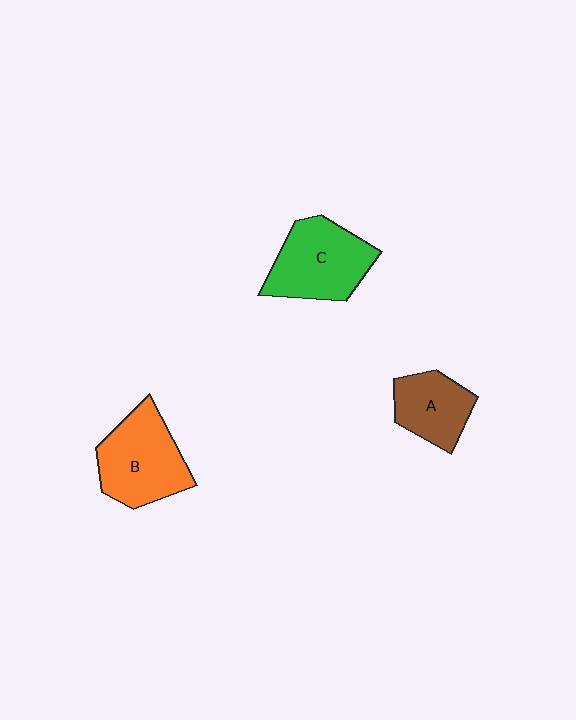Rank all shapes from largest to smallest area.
From largest to smallest: B (orange), C (green), A (brown).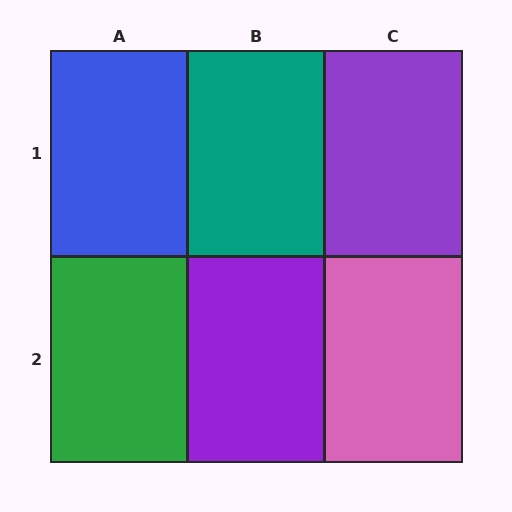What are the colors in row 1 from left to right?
Blue, teal, purple.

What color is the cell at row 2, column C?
Pink.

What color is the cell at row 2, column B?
Purple.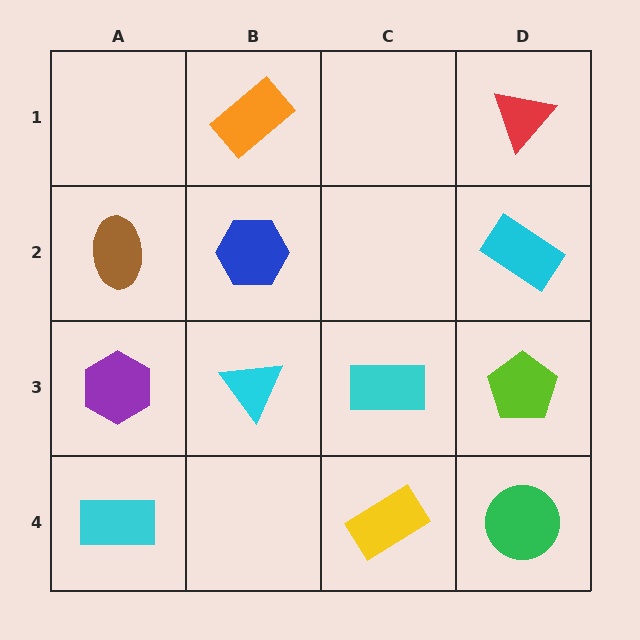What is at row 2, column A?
A brown ellipse.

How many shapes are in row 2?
3 shapes.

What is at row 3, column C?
A cyan rectangle.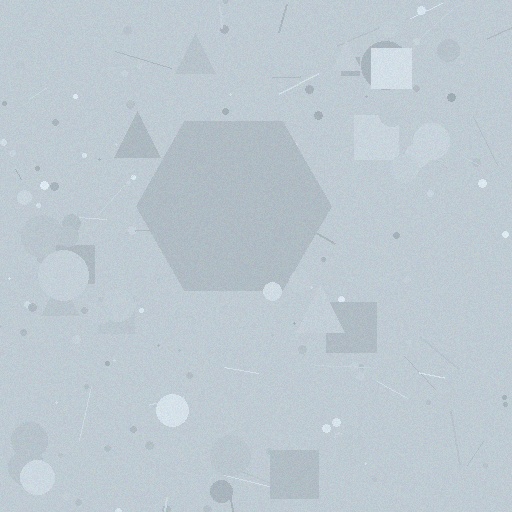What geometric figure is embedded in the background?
A hexagon is embedded in the background.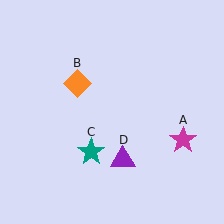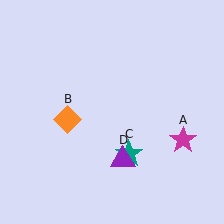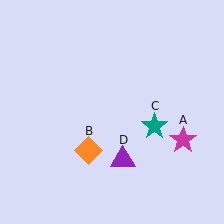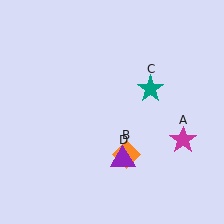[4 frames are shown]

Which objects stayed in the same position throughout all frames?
Magenta star (object A) and purple triangle (object D) remained stationary.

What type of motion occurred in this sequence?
The orange diamond (object B), teal star (object C) rotated counterclockwise around the center of the scene.